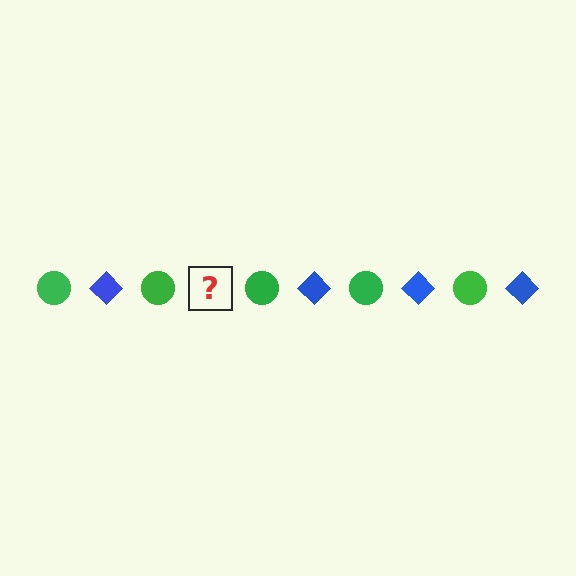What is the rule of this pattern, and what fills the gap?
The rule is that the pattern alternates between green circle and blue diamond. The gap should be filled with a blue diamond.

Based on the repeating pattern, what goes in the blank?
The blank should be a blue diamond.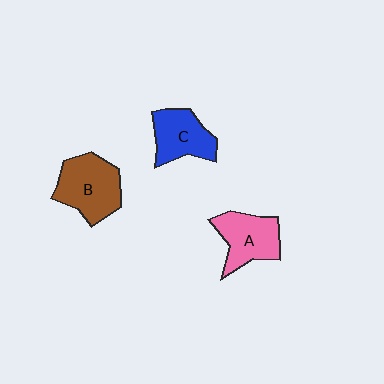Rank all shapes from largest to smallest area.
From largest to smallest: B (brown), A (pink), C (blue).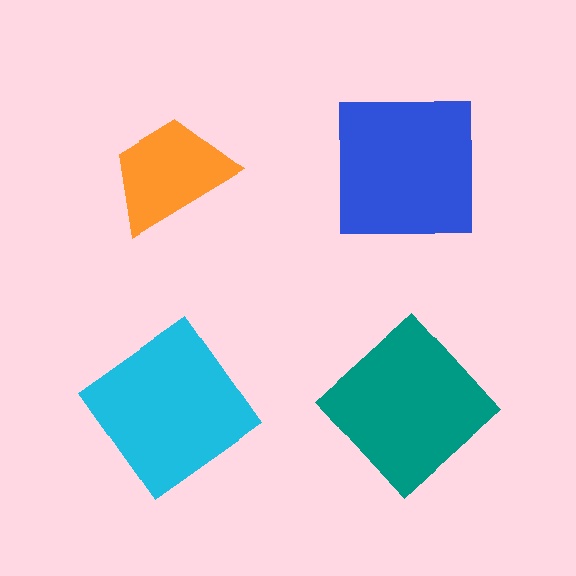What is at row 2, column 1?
A cyan diamond.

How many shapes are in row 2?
2 shapes.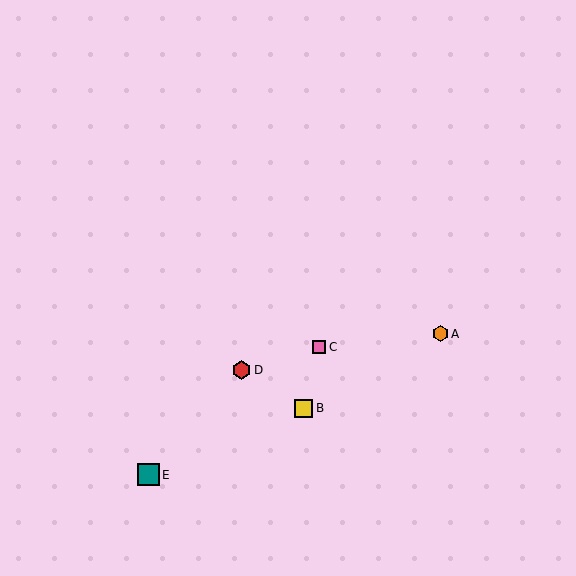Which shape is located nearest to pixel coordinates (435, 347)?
The orange hexagon (labeled A) at (440, 334) is nearest to that location.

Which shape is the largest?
The teal square (labeled E) is the largest.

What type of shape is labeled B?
Shape B is a yellow square.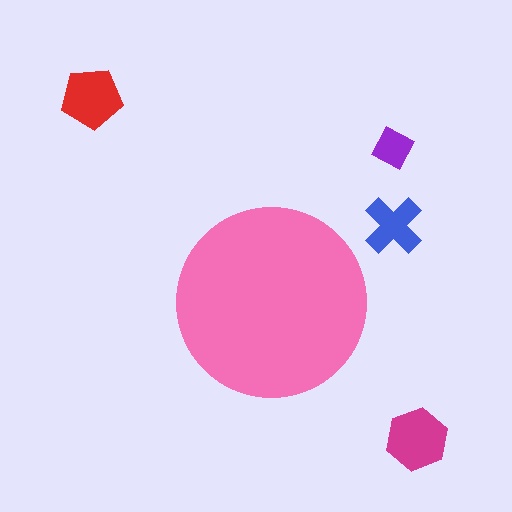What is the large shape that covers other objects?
A pink circle.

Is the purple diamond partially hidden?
No, the purple diamond is fully visible.